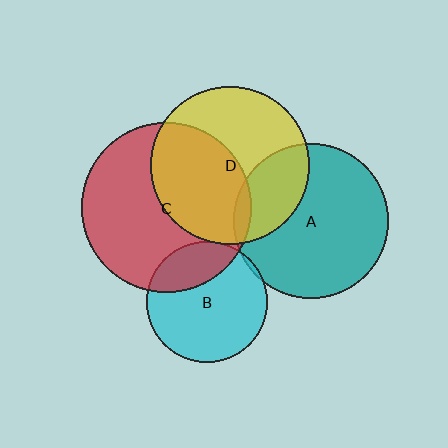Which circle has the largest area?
Circle C (red).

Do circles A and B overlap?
Yes.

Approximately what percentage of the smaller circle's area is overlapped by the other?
Approximately 5%.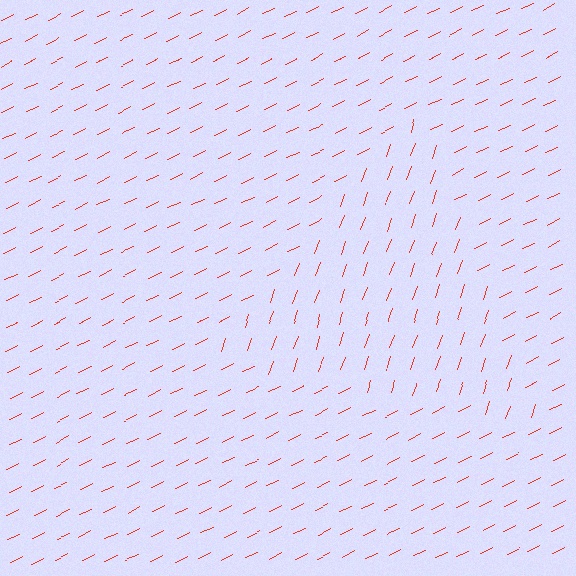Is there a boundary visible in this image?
Yes, there is a texture boundary formed by a change in line orientation.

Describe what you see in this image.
The image is filled with small red line segments. A triangle region in the image has lines oriented differently from the surrounding lines, creating a visible texture boundary.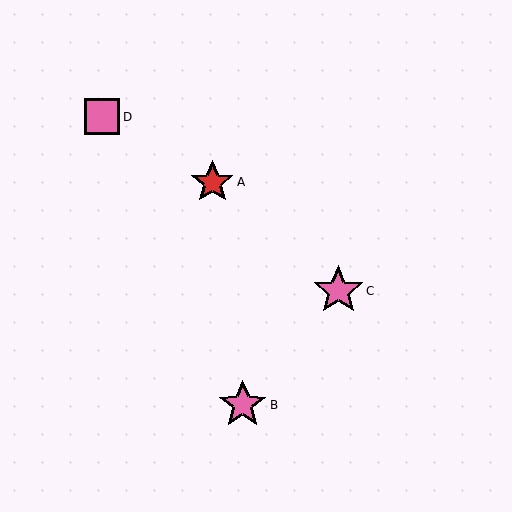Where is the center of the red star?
The center of the red star is at (212, 182).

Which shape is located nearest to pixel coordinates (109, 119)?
The pink square (labeled D) at (102, 117) is nearest to that location.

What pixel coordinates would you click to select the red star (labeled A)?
Click at (212, 182) to select the red star A.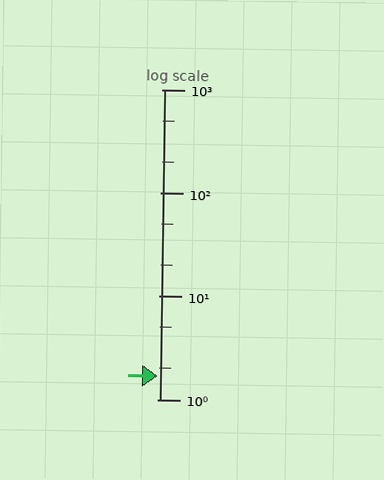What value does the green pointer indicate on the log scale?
The pointer indicates approximately 1.7.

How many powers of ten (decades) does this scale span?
The scale spans 3 decades, from 1 to 1000.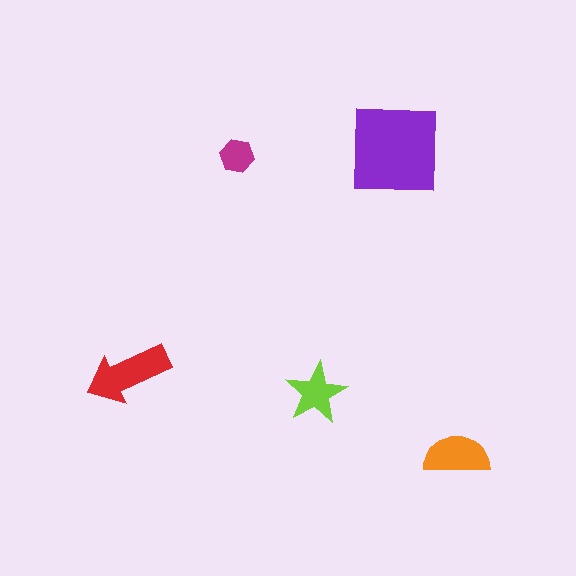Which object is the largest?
The purple square.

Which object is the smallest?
The magenta hexagon.